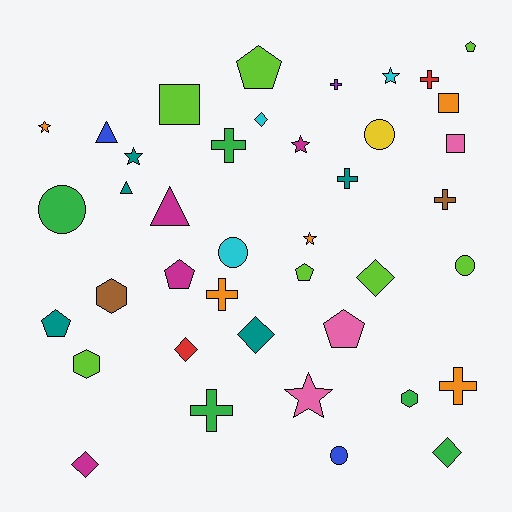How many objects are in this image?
There are 40 objects.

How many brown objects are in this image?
There are 2 brown objects.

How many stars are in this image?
There are 6 stars.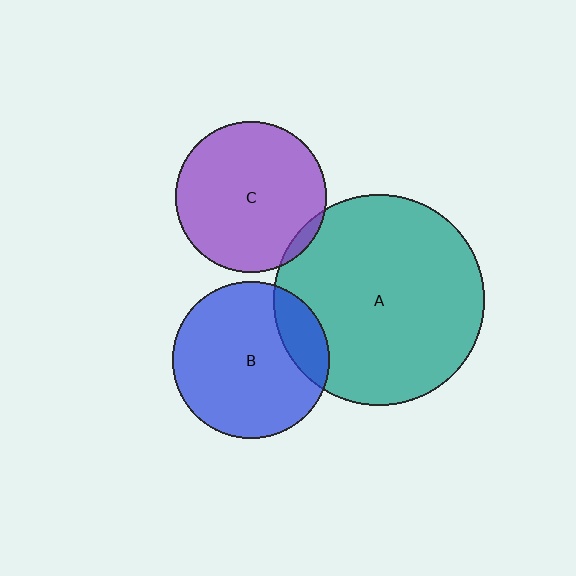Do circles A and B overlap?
Yes.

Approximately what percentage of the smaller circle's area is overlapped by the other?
Approximately 20%.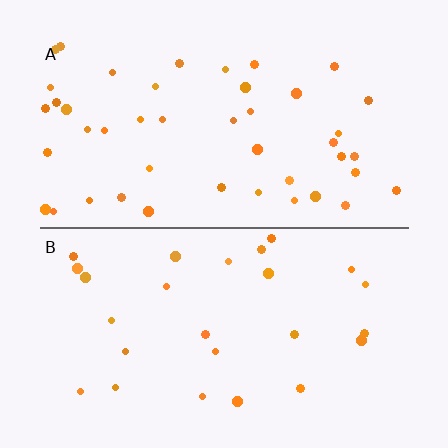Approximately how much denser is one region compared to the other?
Approximately 1.7× — region A over region B.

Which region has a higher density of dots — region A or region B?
A (the top).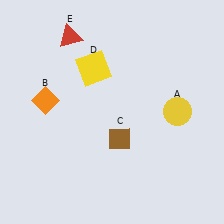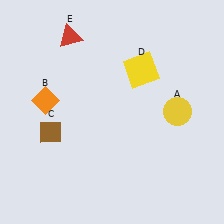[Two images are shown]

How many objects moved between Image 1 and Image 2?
2 objects moved between the two images.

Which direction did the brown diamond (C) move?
The brown diamond (C) moved left.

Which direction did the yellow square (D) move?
The yellow square (D) moved right.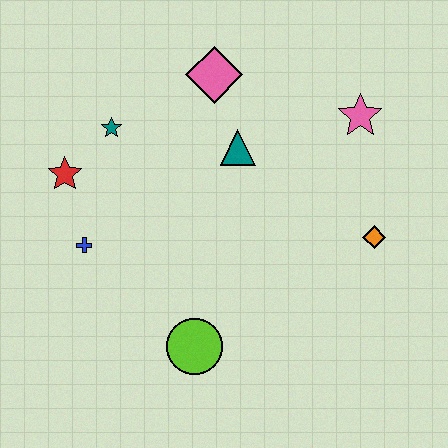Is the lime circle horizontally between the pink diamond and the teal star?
Yes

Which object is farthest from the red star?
The orange diamond is farthest from the red star.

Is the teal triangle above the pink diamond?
No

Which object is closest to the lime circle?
The blue cross is closest to the lime circle.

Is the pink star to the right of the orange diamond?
No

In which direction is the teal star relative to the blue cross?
The teal star is above the blue cross.